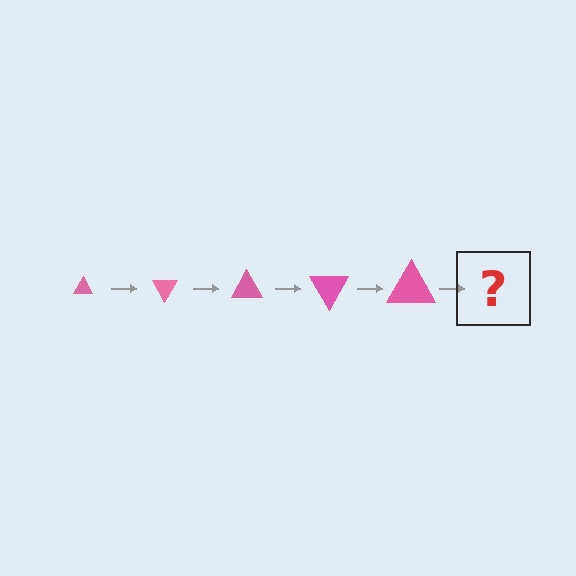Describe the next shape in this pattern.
It should be a triangle, larger than the previous one and rotated 300 degrees from the start.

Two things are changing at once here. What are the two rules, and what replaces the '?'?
The two rules are that the triangle grows larger each step and it rotates 60 degrees each step. The '?' should be a triangle, larger than the previous one and rotated 300 degrees from the start.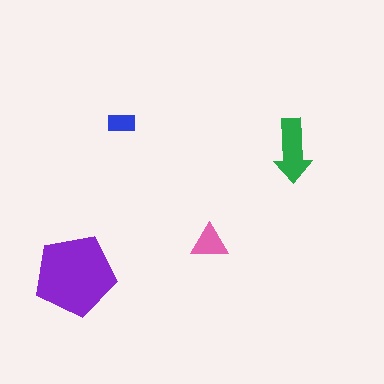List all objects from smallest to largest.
The blue rectangle, the pink triangle, the green arrow, the purple pentagon.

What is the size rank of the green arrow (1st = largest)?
2nd.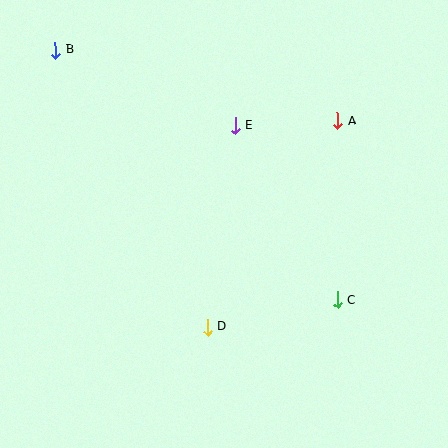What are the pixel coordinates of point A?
Point A is at (337, 121).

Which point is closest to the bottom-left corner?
Point D is closest to the bottom-left corner.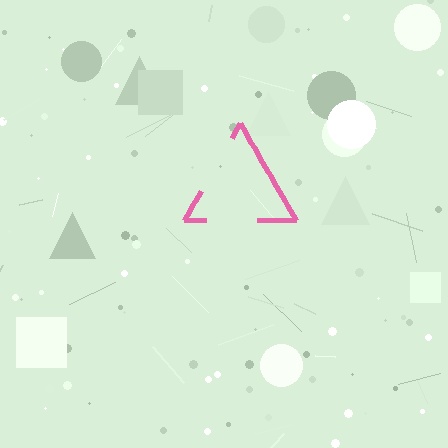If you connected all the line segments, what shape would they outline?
They would outline a triangle.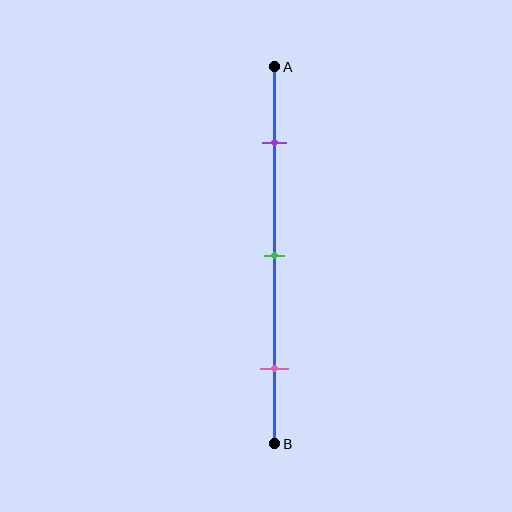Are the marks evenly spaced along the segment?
Yes, the marks are approximately evenly spaced.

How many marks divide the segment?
There are 3 marks dividing the segment.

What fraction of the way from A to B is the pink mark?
The pink mark is approximately 80% (0.8) of the way from A to B.